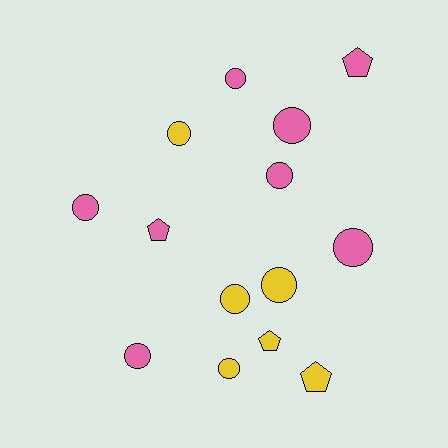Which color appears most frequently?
Pink, with 8 objects.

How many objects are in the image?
There are 14 objects.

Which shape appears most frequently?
Circle, with 10 objects.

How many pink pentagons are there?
There are 2 pink pentagons.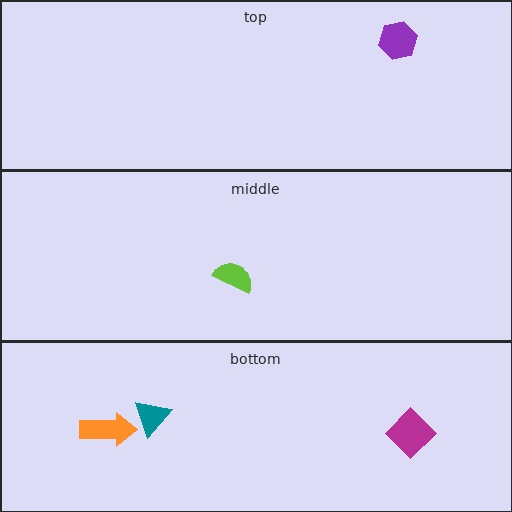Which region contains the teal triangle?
The bottom region.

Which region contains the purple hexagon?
The top region.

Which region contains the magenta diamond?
The bottom region.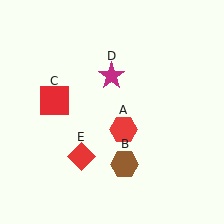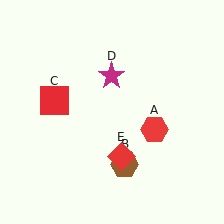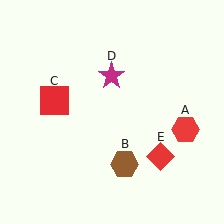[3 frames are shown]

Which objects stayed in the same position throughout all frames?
Brown hexagon (object B) and red square (object C) and magenta star (object D) remained stationary.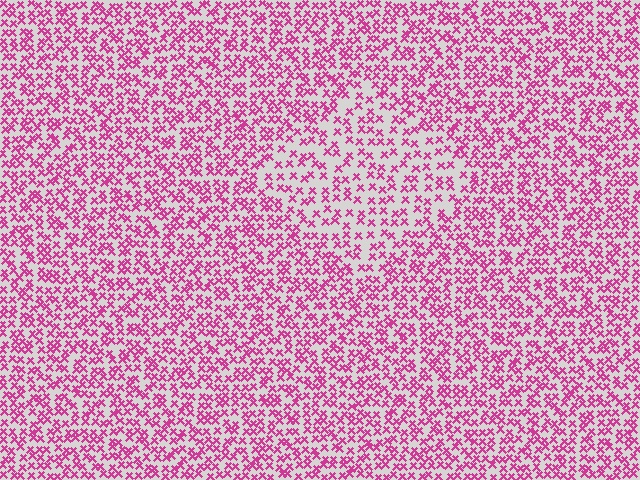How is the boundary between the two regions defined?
The boundary is defined by a change in element density (approximately 1.6x ratio). All elements are the same color, size, and shape.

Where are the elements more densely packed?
The elements are more densely packed outside the diamond boundary.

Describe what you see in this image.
The image contains small magenta elements arranged at two different densities. A diamond-shaped region is visible where the elements are less densely packed than the surrounding area.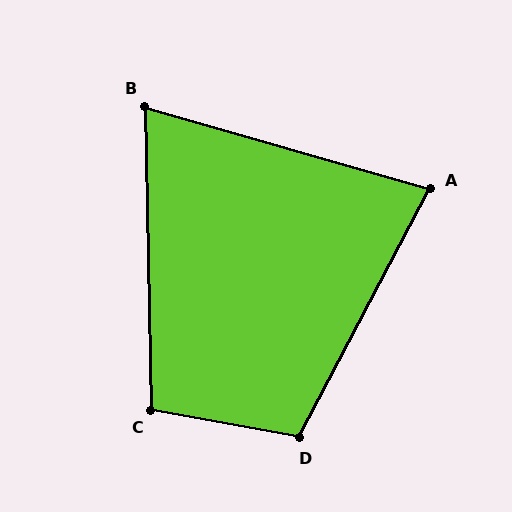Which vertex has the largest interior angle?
D, at approximately 107 degrees.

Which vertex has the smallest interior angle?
B, at approximately 73 degrees.